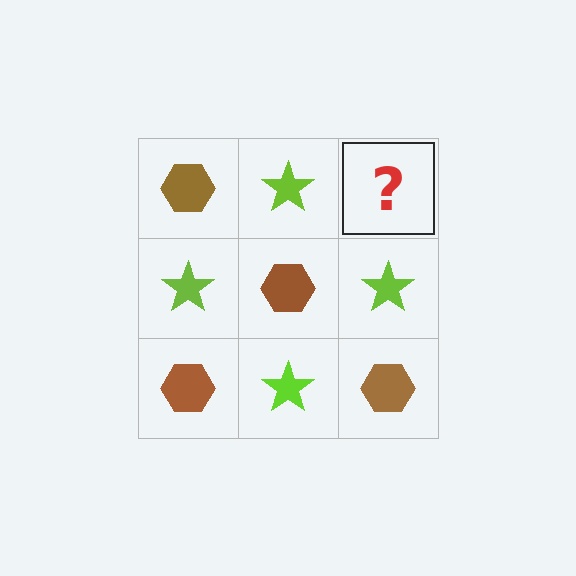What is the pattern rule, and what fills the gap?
The rule is that it alternates brown hexagon and lime star in a checkerboard pattern. The gap should be filled with a brown hexagon.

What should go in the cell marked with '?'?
The missing cell should contain a brown hexagon.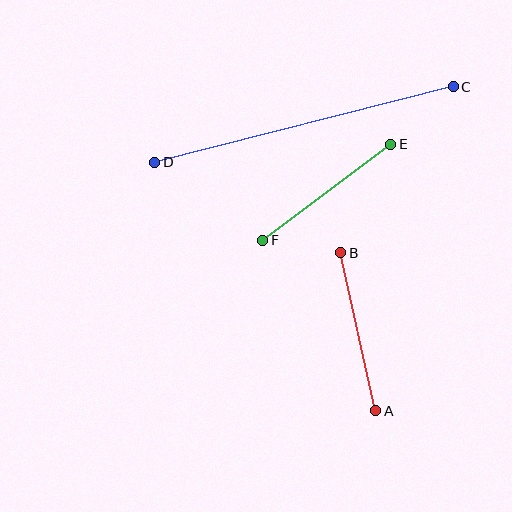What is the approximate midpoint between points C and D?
The midpoint is at approximately (304, 124) pixels.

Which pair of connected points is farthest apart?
Points C and D are farthest apart.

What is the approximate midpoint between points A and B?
The midpoint is at approximately (358, 332) pixels.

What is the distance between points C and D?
The distance is approximately 308 pixels.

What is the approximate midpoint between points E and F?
The midpoint is at approximately (327, 192) pixels.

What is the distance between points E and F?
The distance is approximately 160 pixels.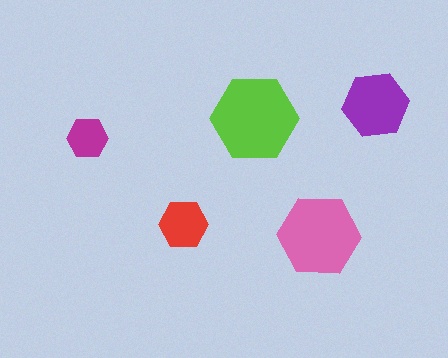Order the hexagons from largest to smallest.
the lime one, the pink one, the purple one, the red one, the magenta one.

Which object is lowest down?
The pink hexagon is bottommost.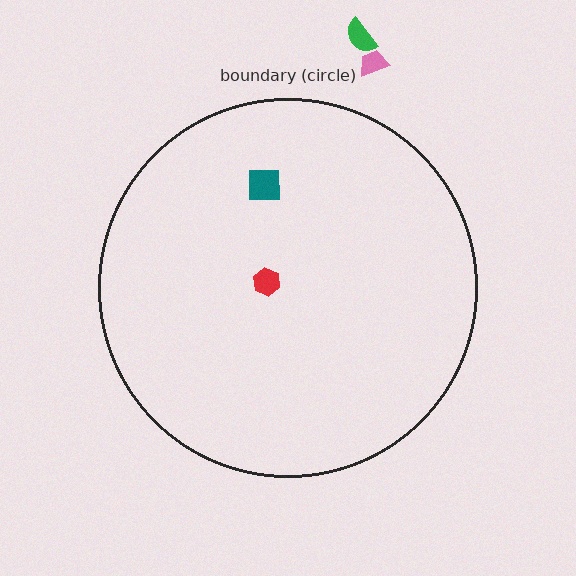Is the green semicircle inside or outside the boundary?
Outside.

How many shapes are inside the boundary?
2 inside, 2 outside.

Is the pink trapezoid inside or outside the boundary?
Outside.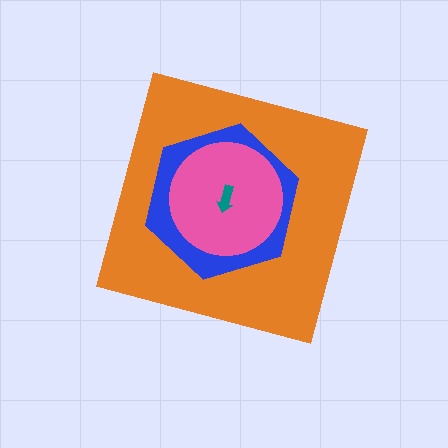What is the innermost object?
The teal arrow.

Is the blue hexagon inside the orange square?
Yes.